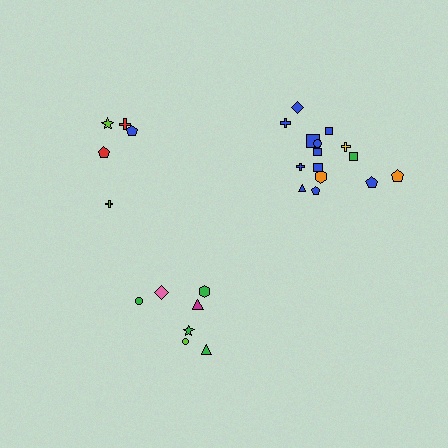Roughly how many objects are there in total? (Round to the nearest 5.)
Roughly 25 objects in total.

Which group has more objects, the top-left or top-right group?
The top-right group.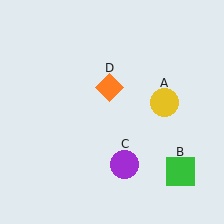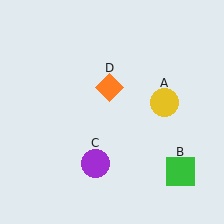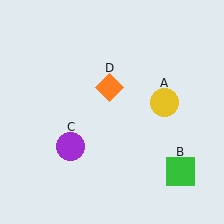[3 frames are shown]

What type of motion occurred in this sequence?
The purple circle (object C) rotated clockwise around the center of the scene.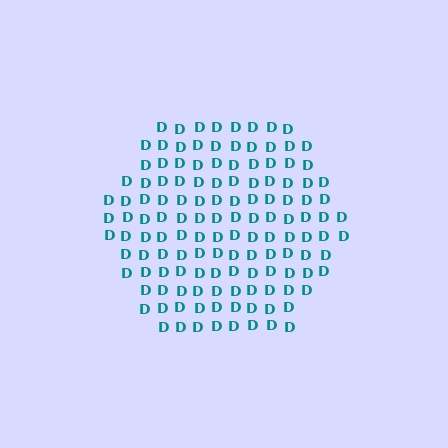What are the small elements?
The small elements are letter D's.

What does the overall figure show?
The overall figure shows a hexagon.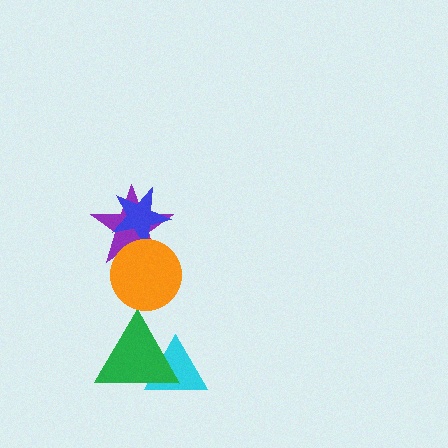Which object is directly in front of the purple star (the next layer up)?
The blue star is directly in front of the purple star.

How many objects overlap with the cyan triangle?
1 object overlaps with the cyan triangle.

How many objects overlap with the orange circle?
2 objects overlap with the orange circle.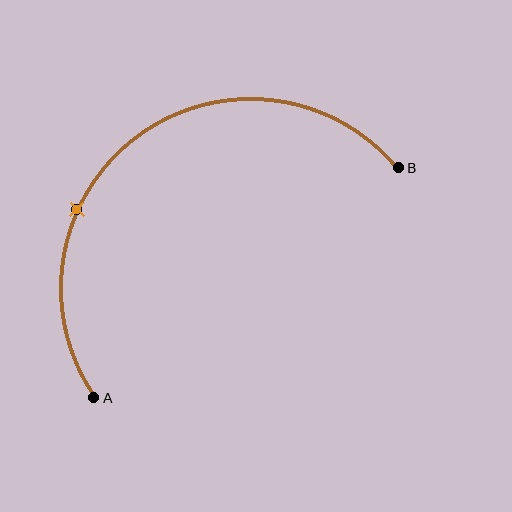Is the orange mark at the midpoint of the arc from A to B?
No. The orange mark lies on the arc but is closer to endpoint A. The arc midpoint would be at the point on the curve equidistant along the arc from both A and B.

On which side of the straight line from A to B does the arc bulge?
The arc bulges above and to the left of the straight line connecting A and B.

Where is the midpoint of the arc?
The arc midpoint is the point on the curve farthest from the straight line joining A and B. It sits above and to the left of that line.